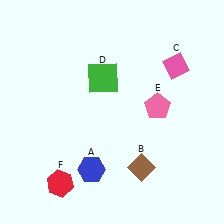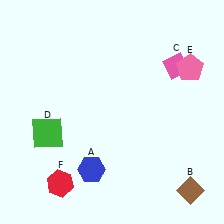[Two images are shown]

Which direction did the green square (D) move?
The green square (D) moved left.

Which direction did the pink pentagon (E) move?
The pink pentagon (E) moved up.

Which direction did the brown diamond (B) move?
The brown diamond (B) moved right.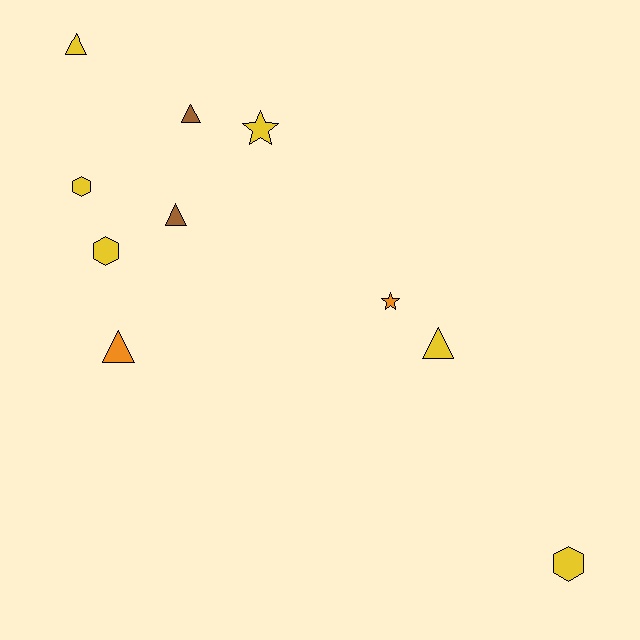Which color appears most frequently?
Yellow, with 6 objects.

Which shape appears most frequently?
Triangle, with 5 objects.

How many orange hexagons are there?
There are no orange hexagons.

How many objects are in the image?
There are 10 objects.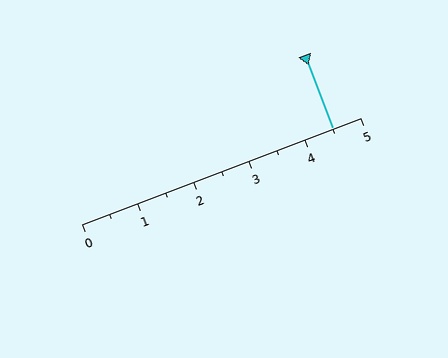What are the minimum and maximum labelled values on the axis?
The axis runs from 0 to 5.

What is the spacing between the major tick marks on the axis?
The major ticks are spaced 1 apart.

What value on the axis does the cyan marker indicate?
The marker indicates approximately 4.5.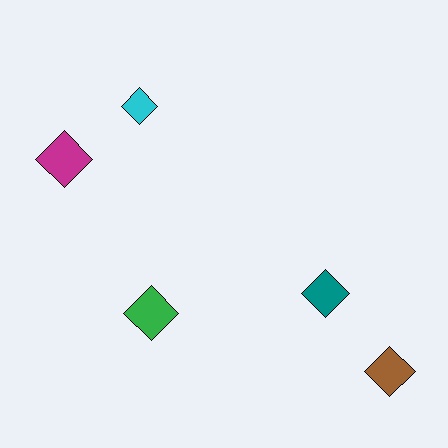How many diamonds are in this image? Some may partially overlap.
There are 5 diamonds.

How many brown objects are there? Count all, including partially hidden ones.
There is 1 brown object.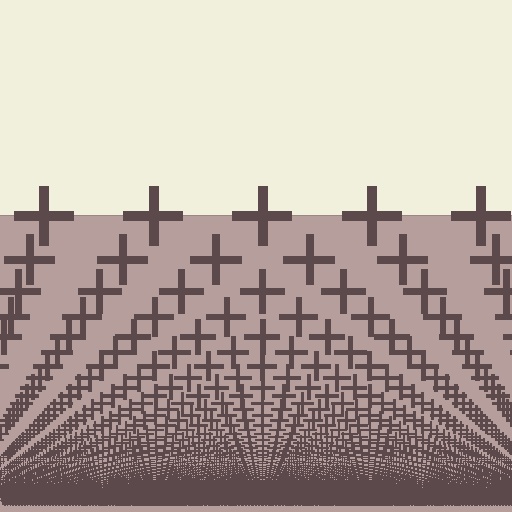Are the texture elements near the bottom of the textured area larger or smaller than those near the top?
Smaller. The gradient is inverted — elements near the bottom are smaller and denser.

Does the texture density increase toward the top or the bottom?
Density increases toward the bottom.